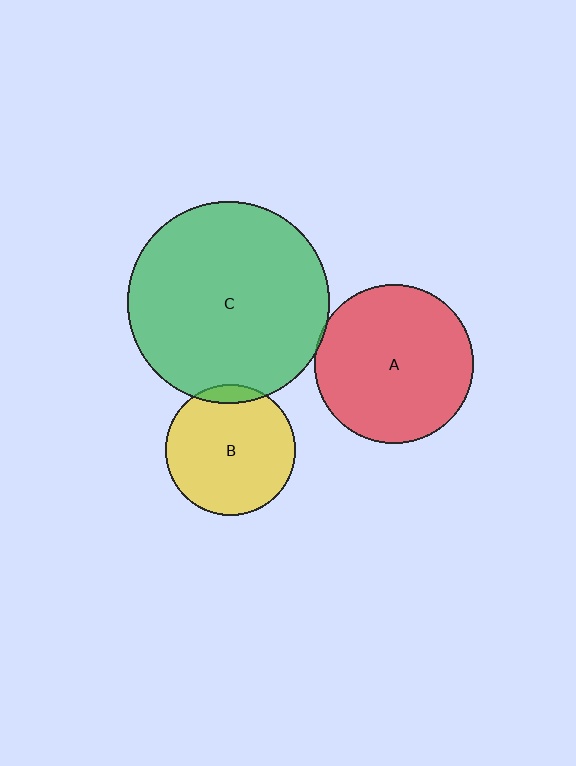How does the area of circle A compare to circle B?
Approximately 1.5 times.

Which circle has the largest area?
Circle C (green).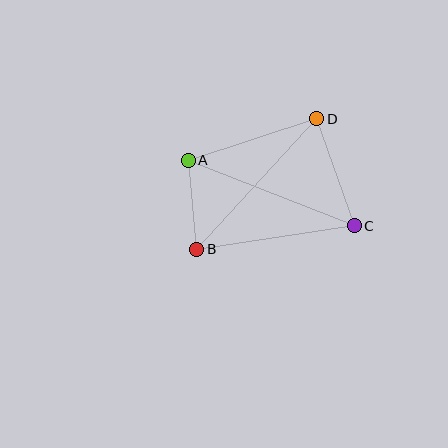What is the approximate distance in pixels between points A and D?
The distance between A and D is approximately 135 pixels.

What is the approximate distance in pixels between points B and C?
The distance between B and C is approximately 159 pixels.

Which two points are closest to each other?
Points A and B are closest to each other.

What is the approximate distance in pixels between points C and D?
The distance between C and D is approximately 114 pixels.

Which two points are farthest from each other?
Points A and C are farthest from each other.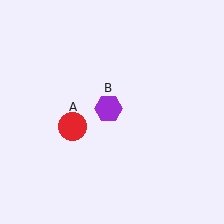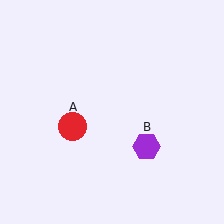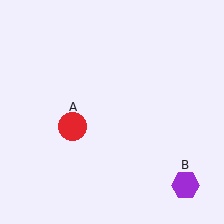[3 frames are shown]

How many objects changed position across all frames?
1 object changed position: purple hexagon (object B).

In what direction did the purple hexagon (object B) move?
The purple hexagon (object B) moved down and to the right.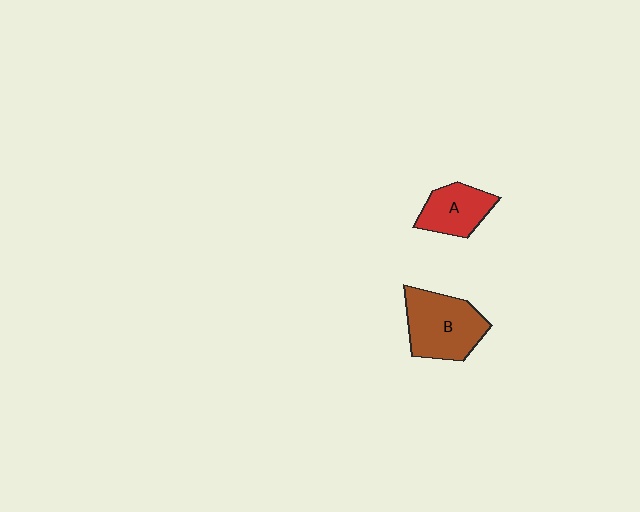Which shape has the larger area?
Shape B (brown).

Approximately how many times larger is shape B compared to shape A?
Approximately 1.5 times.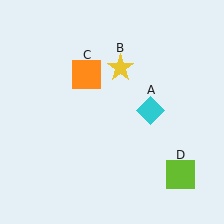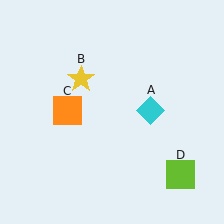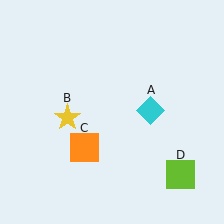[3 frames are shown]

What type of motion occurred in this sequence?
The yellow star (object B), orange square (object C) rotated counterclockwise around the center of the scene.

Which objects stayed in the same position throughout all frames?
Cyan diamond (object A) and lime square (object D) remained stationary.